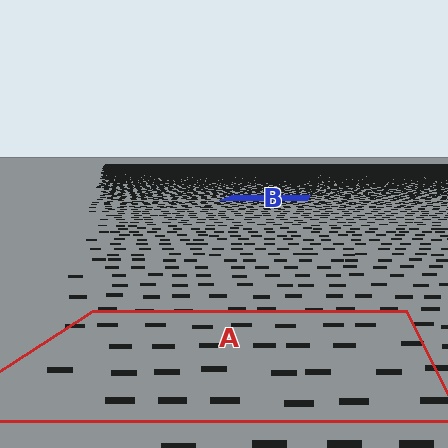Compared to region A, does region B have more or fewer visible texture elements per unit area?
Region B has more texture elements per unit area — they are packed more densely because it is farther away.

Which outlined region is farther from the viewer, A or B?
Region B is farther from the viewer — the texture elements inside it appear smaller and more densely packed.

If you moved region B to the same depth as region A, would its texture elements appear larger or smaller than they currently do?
They would appear larger. At a closer depth, the same texture elements are projected at a bigger on-screen size.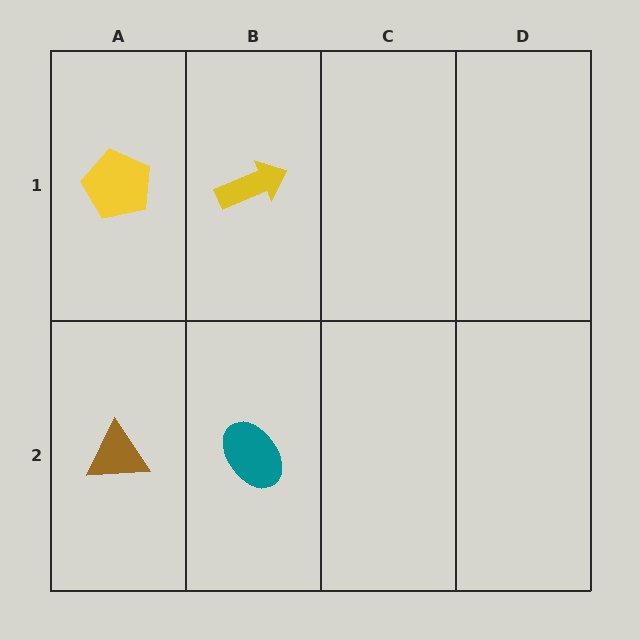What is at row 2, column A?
A brown triangle.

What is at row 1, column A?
A yellow pentagon.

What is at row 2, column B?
A teal ellipse.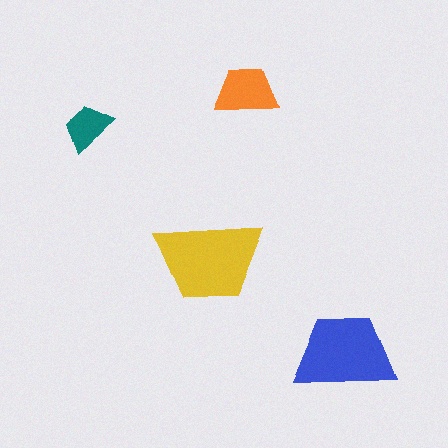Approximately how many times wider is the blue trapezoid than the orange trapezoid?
About 1.5 times wider.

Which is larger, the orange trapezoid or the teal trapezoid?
The orange one.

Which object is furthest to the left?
The teal trapezoid is leftmost.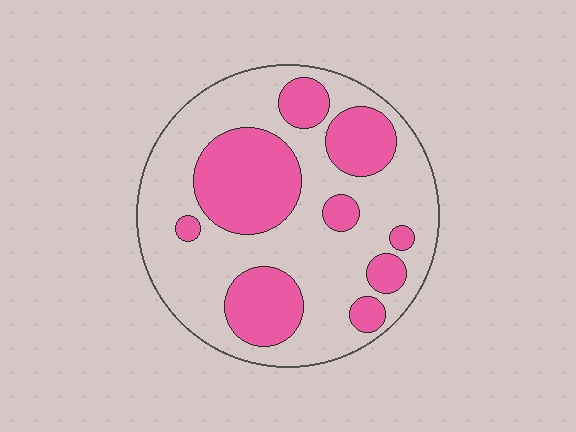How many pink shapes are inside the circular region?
9.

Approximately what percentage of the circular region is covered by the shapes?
Approximately 35%.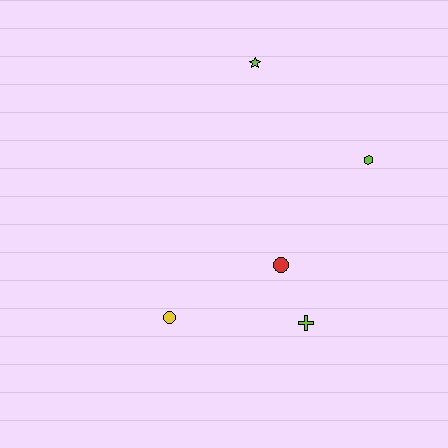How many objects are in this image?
There are 5 objects.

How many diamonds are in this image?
There are no diamonds.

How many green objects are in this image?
There are no green objects.